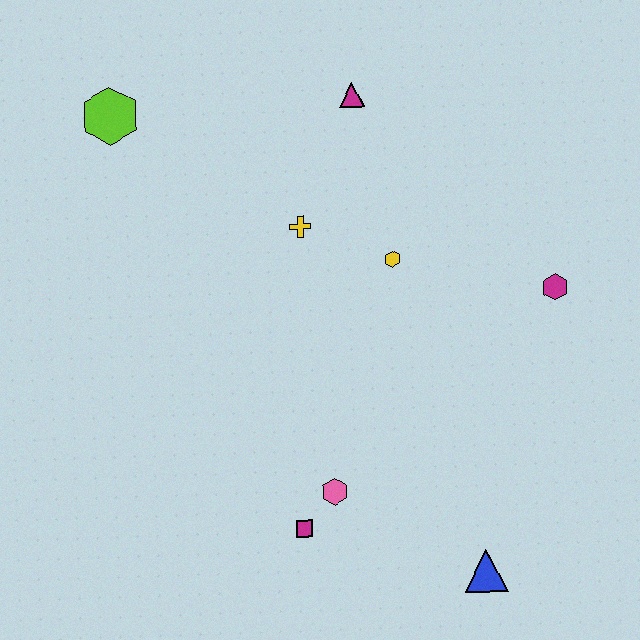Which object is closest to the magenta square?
The pink hexagon is closest to the magenta square.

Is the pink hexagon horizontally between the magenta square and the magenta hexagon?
Yes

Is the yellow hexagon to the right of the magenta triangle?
Yes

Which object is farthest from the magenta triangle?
The blue triangle is farthest from the magenta triangle.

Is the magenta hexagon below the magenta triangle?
Yes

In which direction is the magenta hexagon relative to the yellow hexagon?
The magenta hexagon is to the right of the yellow hexagon.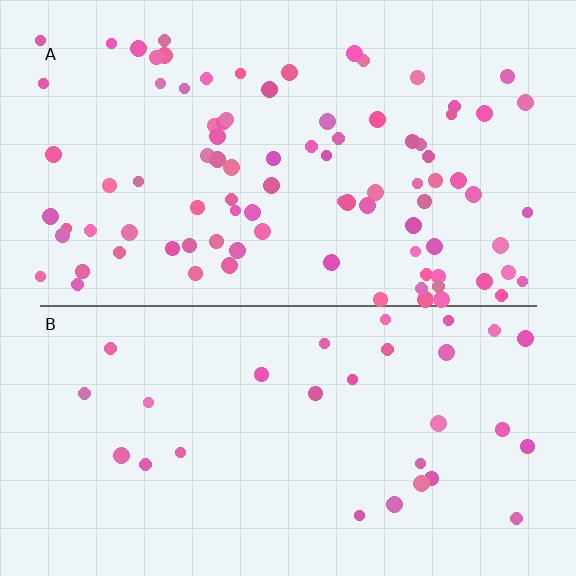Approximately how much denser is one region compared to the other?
Approximately 3.0× — region A over region B.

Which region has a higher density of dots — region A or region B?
A (the top).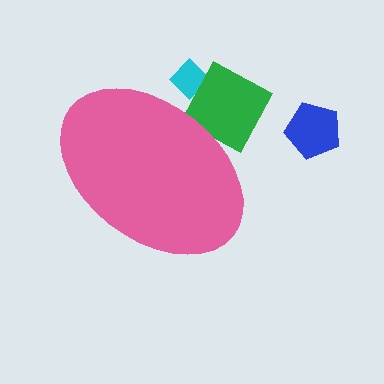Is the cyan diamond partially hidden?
Yes, the cyan diamond is partially hidden behind the pink ellipse.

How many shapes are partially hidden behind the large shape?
2 shapes are partially hidden.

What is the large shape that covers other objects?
A pink ellipse.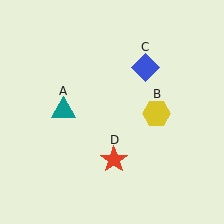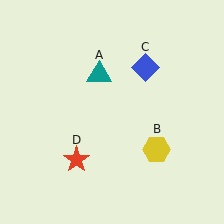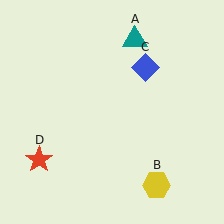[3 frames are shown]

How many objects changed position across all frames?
3 objects changed position: teal triangle (object A), yellow hexagon (object B), red star (object D).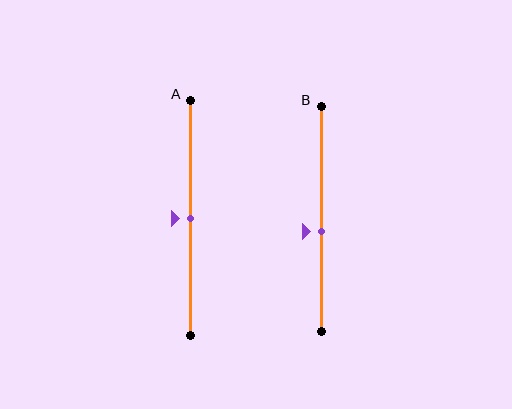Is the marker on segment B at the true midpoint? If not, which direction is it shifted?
No, the marker on segment B is shifted downward by about 5% of the segment length.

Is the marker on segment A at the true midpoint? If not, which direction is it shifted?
Yes, the marker on segment A is at the true midpoint.